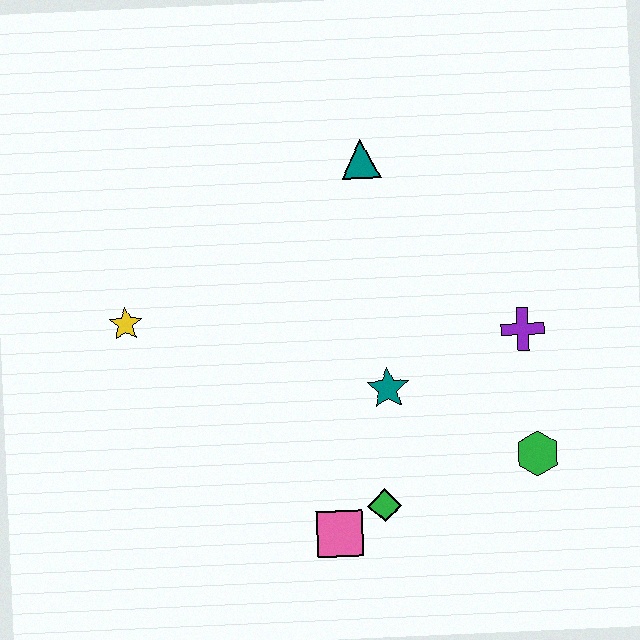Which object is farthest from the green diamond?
The teal triangle is farthest from the green diamond.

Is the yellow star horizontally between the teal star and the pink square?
No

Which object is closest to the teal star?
The green diamond is closest to the teal star.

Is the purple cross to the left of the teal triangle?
No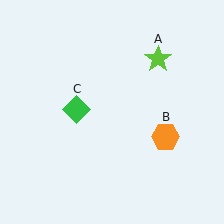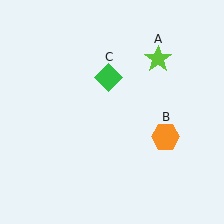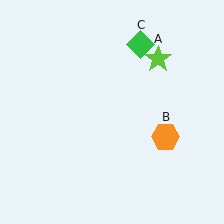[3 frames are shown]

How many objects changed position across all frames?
1 object changed position: green diamond (object C).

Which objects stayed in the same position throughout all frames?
Lime star (object A) and orange hexagon (object B) remained stationary.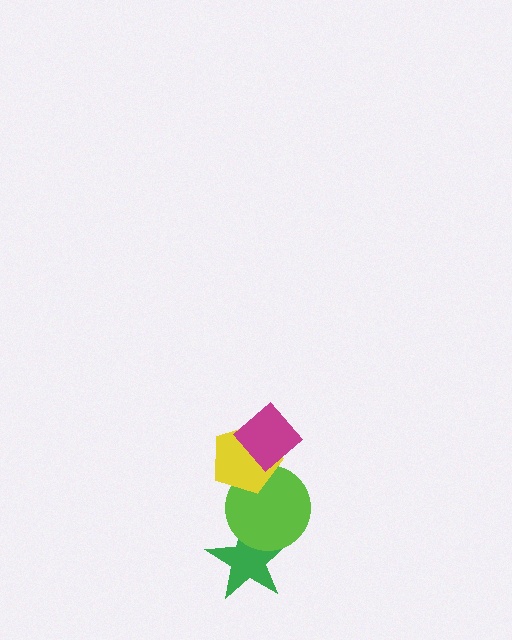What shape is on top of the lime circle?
The yellow pentagon is on top of the lime circle.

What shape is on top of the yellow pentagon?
The magenta diamond is on top of the yellow pentagon.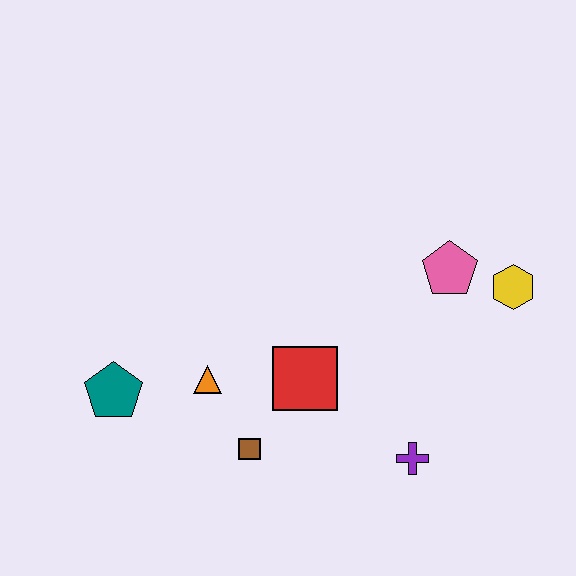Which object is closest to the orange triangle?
The brown square is closest to the orange triangle.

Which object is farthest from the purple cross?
The teal pentagon is farthest from the purple cross.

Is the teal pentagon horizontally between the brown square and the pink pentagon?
No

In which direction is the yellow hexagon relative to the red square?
The yellow hexagon is to the right of the red square.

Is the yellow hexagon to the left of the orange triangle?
No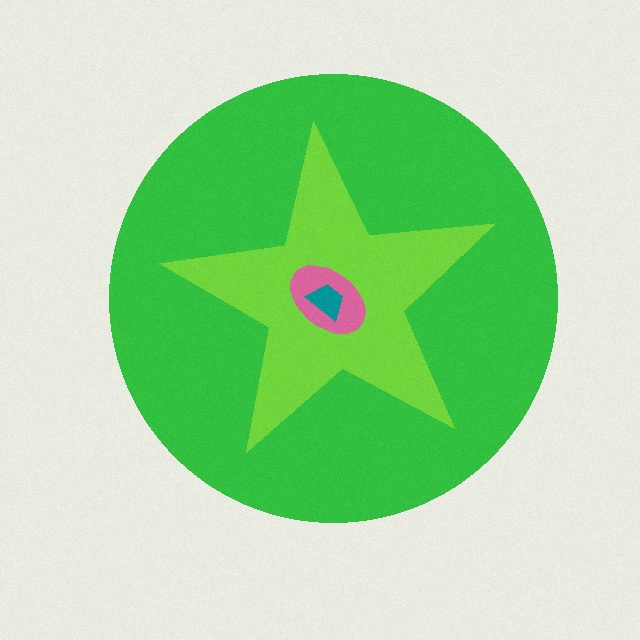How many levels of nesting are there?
4.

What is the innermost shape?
The teal trapezoid.